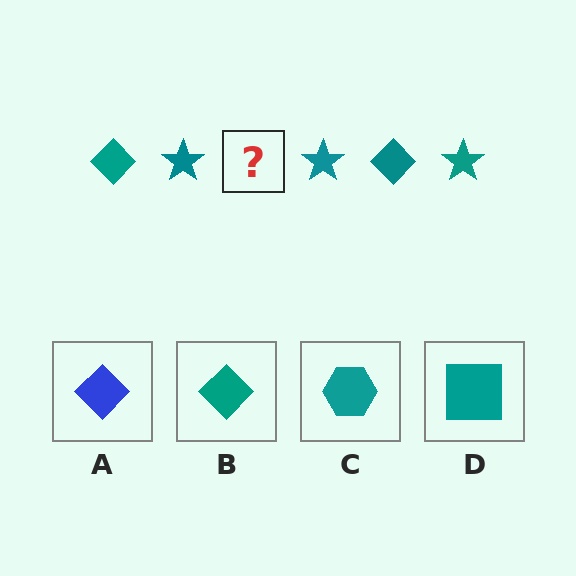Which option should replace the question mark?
Option B.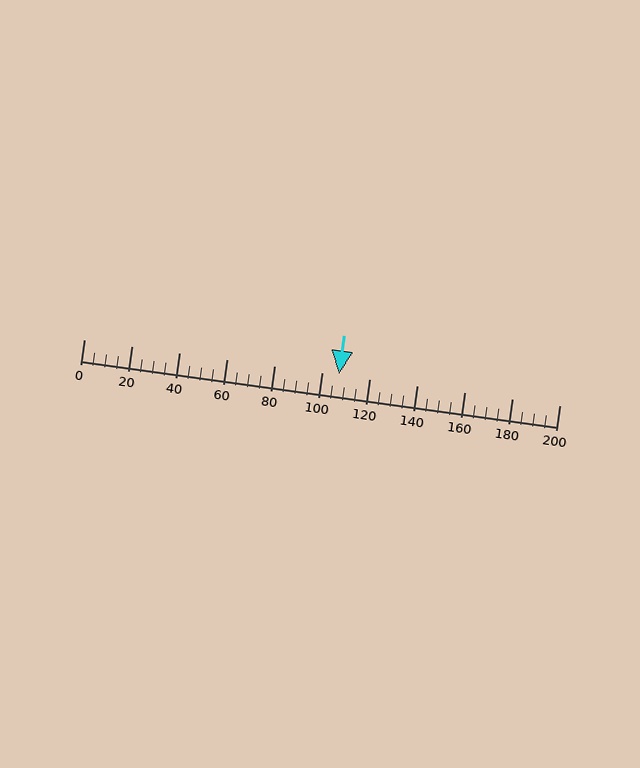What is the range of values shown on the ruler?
The ruler shows values from 0 to 200.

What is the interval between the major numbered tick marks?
The major tick marks are spaced 20 units apart.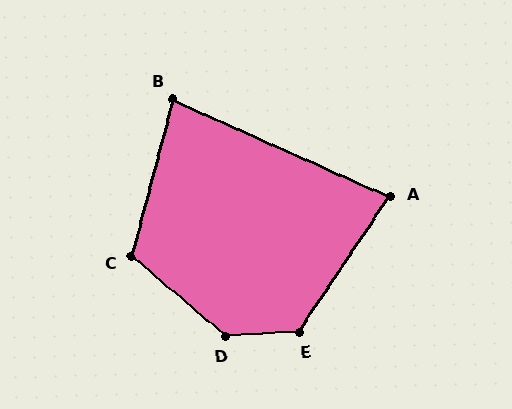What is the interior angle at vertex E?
Approximately 127 degrees (obtuse).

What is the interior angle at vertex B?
Approximately 81 degrees (acute).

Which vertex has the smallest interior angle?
A, at approximately 80 degrees.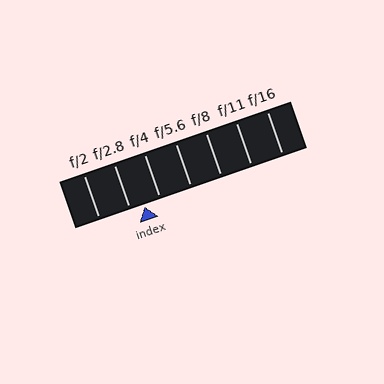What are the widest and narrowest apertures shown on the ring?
The widest aperture shown is f/2 and the narrowest is f/16.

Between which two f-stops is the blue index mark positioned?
The index mark is between f/2.8 and f/4.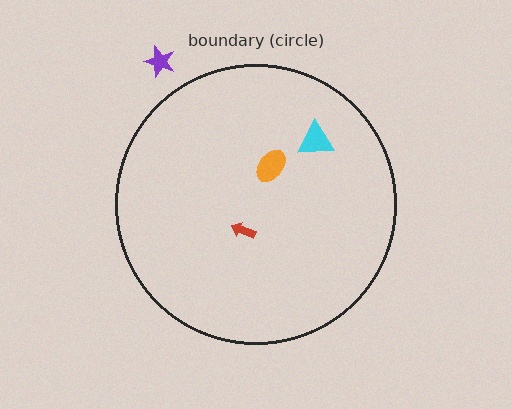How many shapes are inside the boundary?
3 inside, 1 outside.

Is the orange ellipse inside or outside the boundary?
Inside.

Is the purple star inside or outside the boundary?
Outside.